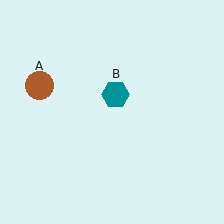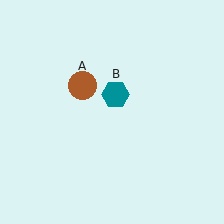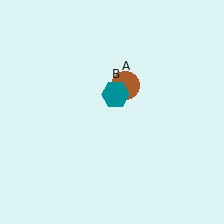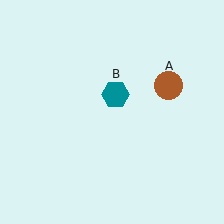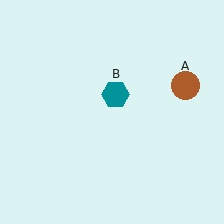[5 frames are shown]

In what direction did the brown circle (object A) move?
The brown circle (object A) moved right.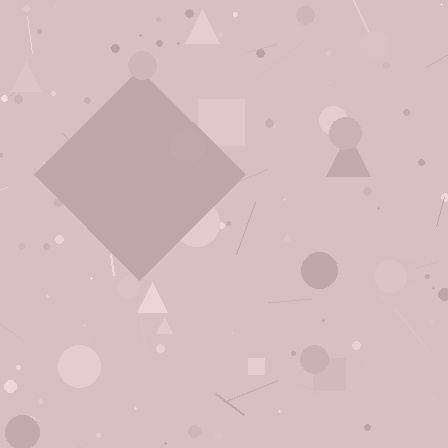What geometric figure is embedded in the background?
A diamond is embedded in the background.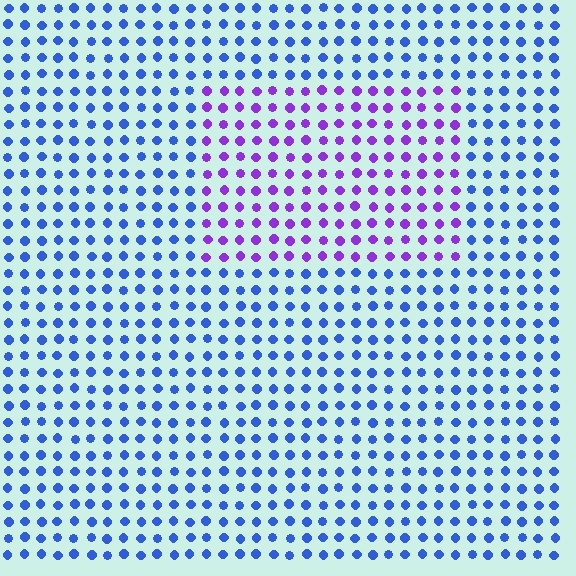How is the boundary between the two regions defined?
The boundary is defined purely by a slight shift in hue (about 51 degrees). Spacing, size, and orientation are identical on both sides.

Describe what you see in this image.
The image is filled with small blue elements in a uniform arrangement. A rectangle-shaped region is visible where the elements are tinted to a slightly different hue, forming a subtle color boundary.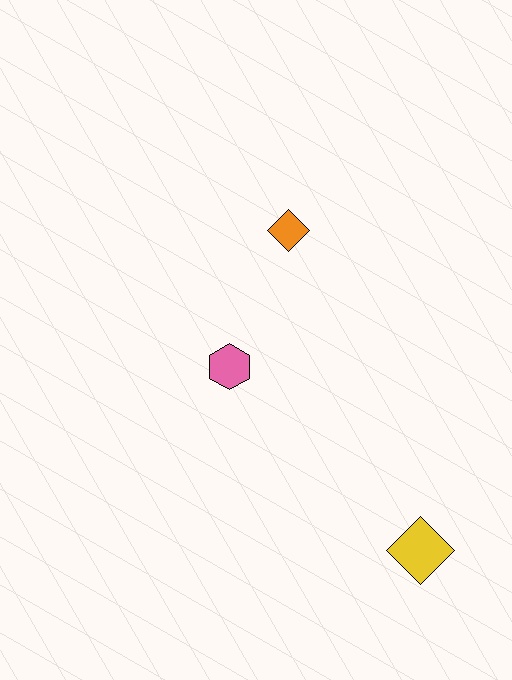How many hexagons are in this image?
There is 1 hexagon.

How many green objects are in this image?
There are no green objects.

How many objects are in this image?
There are 3 objects.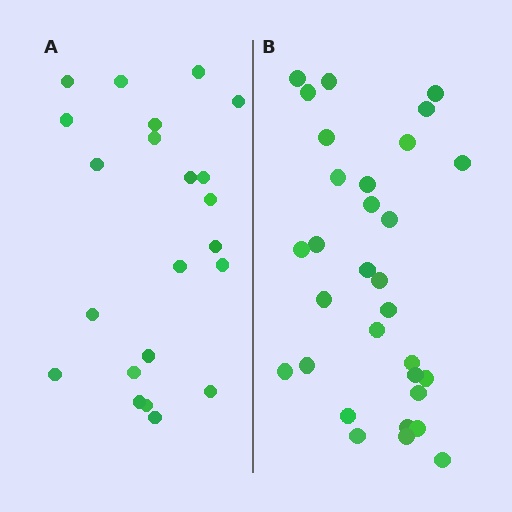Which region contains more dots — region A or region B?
Region B (the right region) has more dots.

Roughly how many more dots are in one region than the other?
Region B has roughly 8 or so more dots than region A.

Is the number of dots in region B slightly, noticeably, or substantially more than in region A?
Region B has noticeably more, but not dramatically so. The ratio is roughly 1.4 to 1.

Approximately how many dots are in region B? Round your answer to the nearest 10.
About 30 dots. (The exact count is 31, which rounds to 30.)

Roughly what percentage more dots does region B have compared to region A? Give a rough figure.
About 40% more.